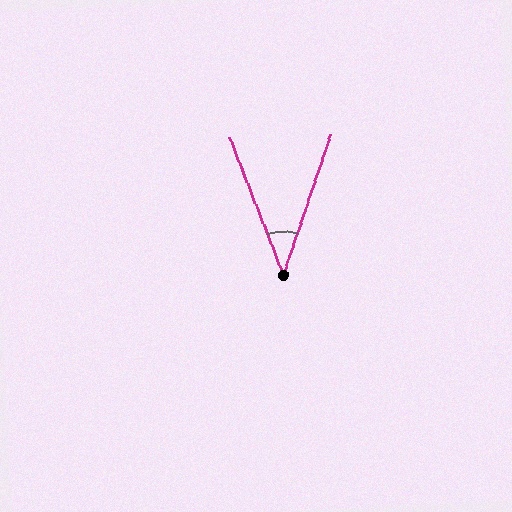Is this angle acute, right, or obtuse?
It is acute.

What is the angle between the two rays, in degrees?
Approximately 40 degrees.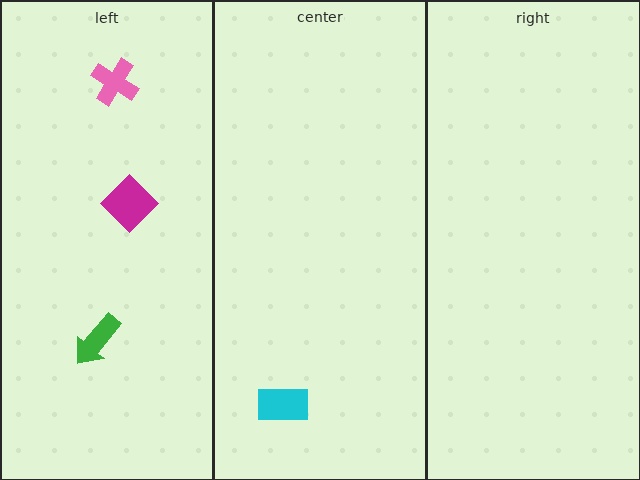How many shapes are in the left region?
3.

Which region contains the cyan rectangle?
The center region.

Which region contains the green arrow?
The left region.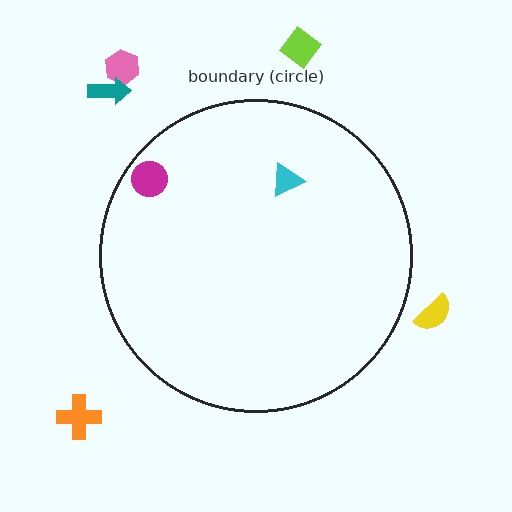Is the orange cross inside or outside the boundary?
Outside.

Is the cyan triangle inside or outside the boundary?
Inside.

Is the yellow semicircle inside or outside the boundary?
Outside.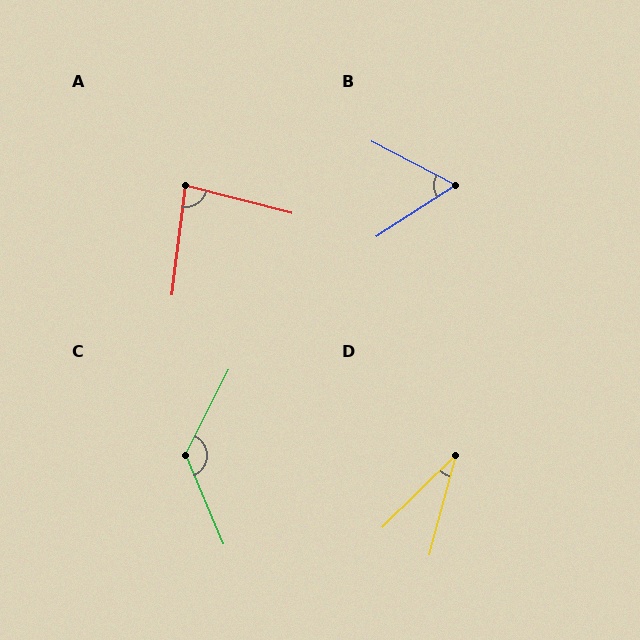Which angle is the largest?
C, at approximately 130 degrees.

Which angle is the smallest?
D, at approximately 30 degrees.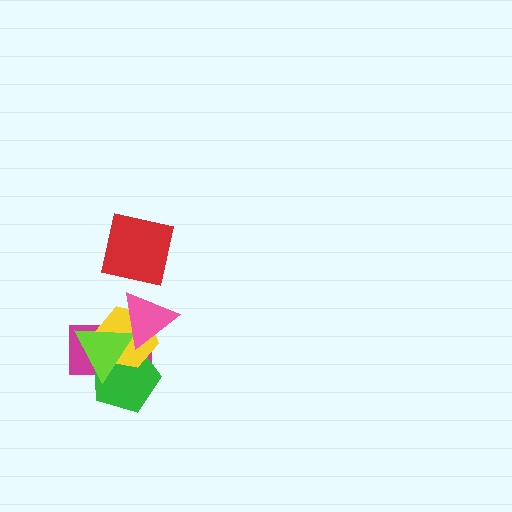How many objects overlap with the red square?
0 objects overlap with the red square.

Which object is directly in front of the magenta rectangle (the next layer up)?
The green pentagon is directly in front of the magenta rectangle.